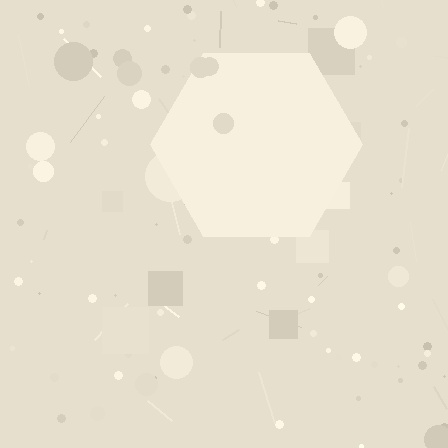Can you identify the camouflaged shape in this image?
The camouflaged shape is a hexagon.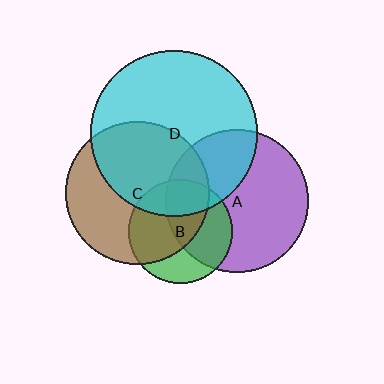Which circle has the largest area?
Circle D (cyan).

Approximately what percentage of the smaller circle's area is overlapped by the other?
Approximately 20%.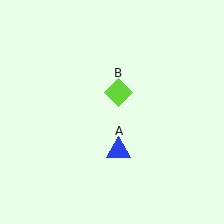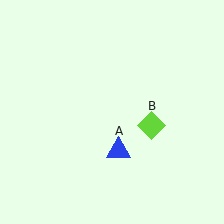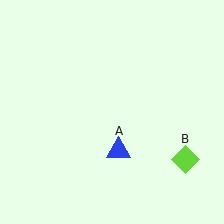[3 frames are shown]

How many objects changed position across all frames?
1 object changed position: lime diamond (object B).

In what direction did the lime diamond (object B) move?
The lime diamond (object B) moved down and to the right.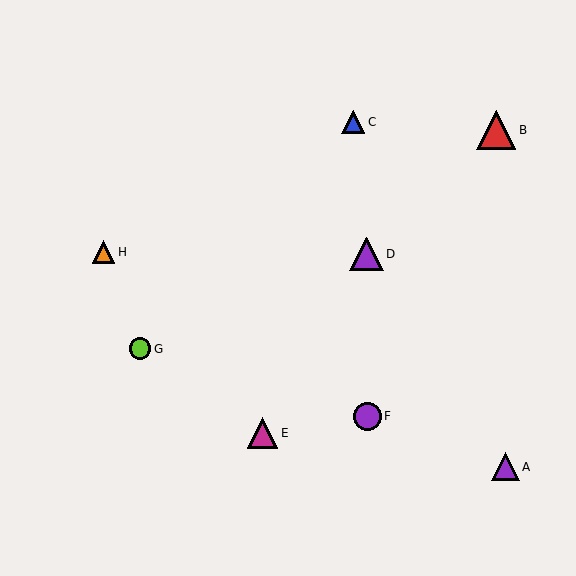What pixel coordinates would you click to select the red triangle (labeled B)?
Click at (496, 130) to select the red triangle B.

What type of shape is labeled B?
Shape B is a red triangle.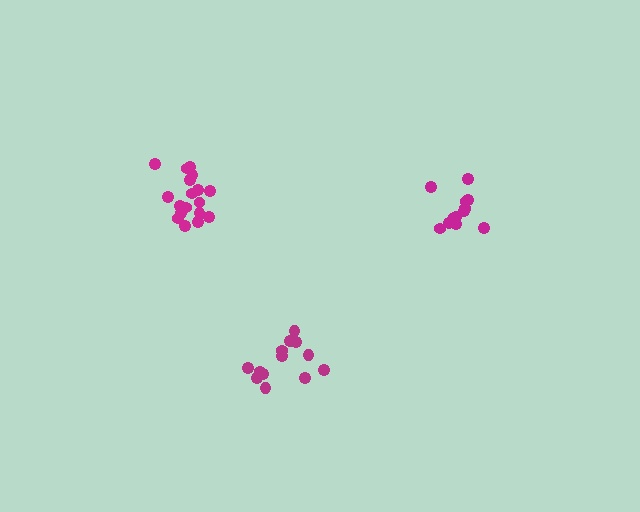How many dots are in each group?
Group 1: 13 dots, Group 2: 12 dots, Group 3: 18 dots (43 total).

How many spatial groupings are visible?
There are 3 spatial groupings.